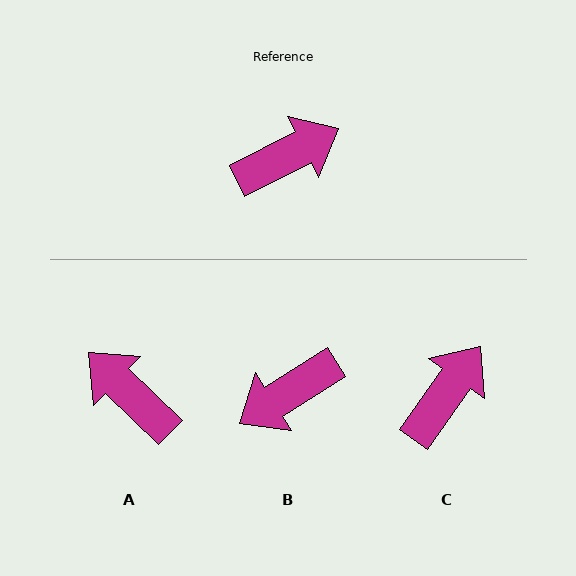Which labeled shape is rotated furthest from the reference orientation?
B, about 175 degrees away.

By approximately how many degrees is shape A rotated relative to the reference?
Approximately 109 degrees counter-clockwise.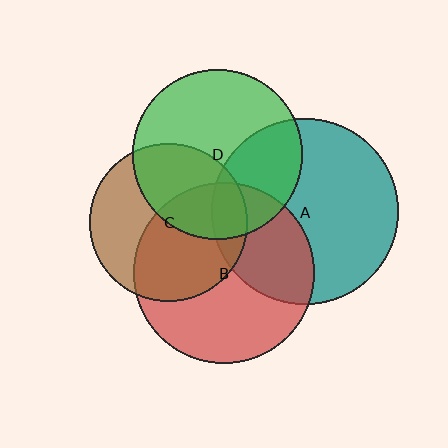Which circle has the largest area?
Circle A (teal).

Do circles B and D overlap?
Yes.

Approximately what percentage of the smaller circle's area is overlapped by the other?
Approximately 20%.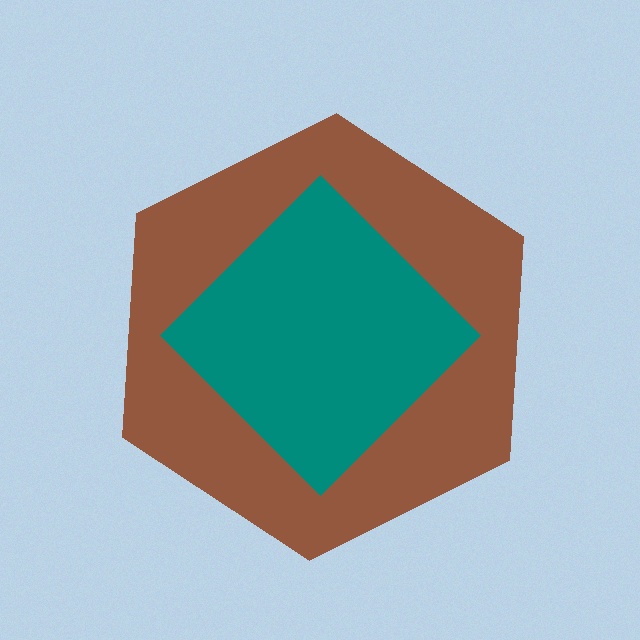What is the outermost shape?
The brown hexagon.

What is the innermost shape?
The teal diamond.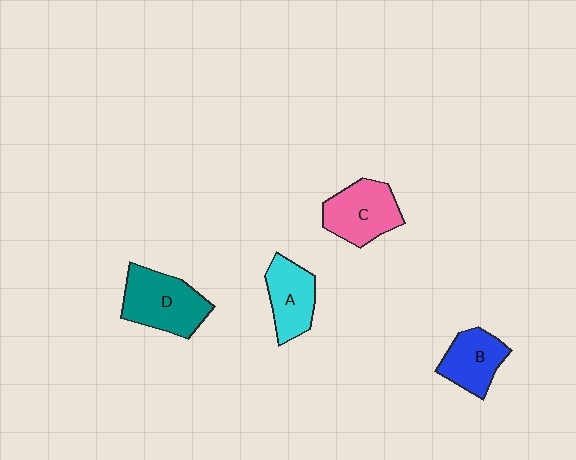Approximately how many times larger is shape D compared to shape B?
Approximately 1.4 times.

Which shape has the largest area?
Shape D (teal).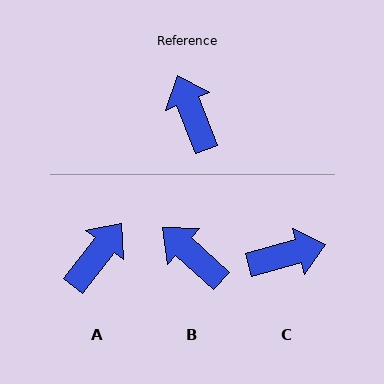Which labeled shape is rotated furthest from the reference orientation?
C, about 97 degrees away.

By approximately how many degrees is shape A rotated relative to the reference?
Approximately 60 degrees clockwise.